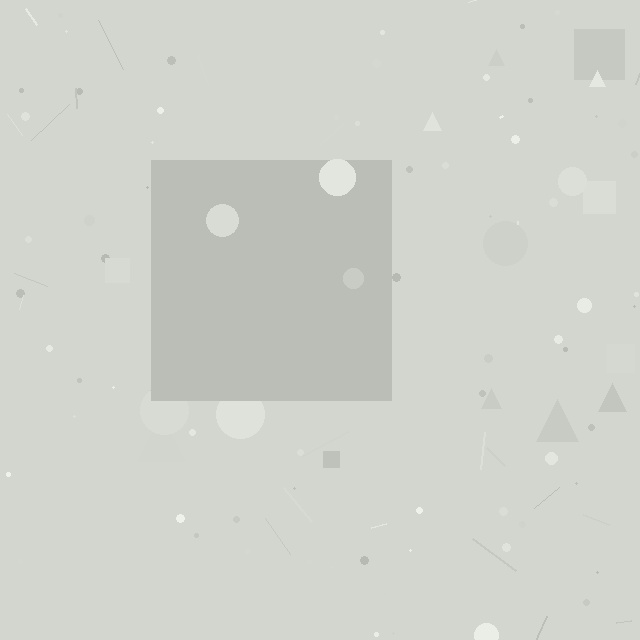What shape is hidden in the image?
A square is hidden in the image.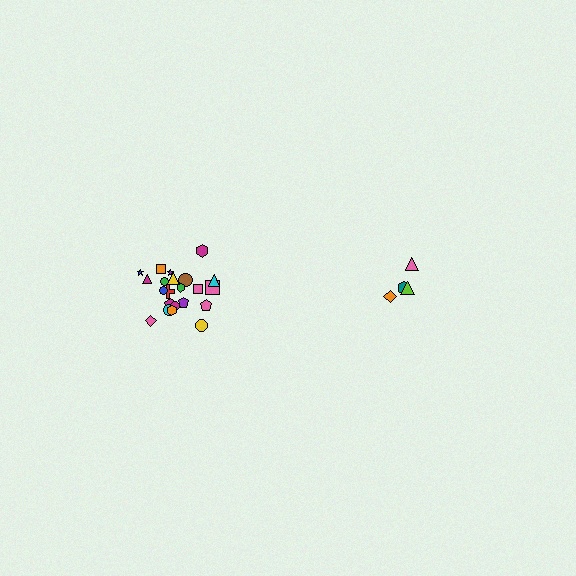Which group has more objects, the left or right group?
The left group.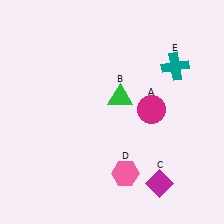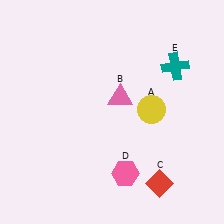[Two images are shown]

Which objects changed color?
A changed from magenta to yellow. B changed from green to pink. C changed from magenta to red.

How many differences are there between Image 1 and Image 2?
There are 3 differences between the two images.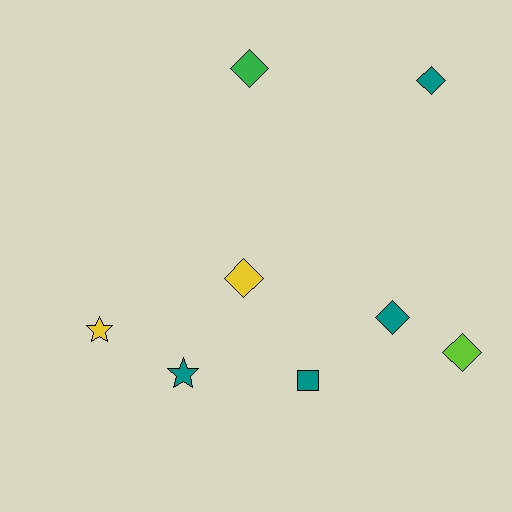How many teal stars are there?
There is 1 teal star.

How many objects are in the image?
There are 8 objects.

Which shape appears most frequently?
Diamond, with 5 objects.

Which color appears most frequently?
Teal, with 4 objects.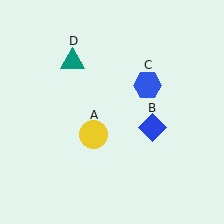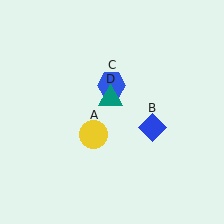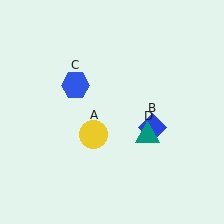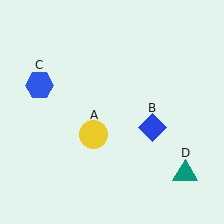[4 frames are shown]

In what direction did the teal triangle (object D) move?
The teal triangle (object D) moved down and to the right.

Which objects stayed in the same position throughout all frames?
Yellow circle (object A) and blue diamond (object B) remained stationary.